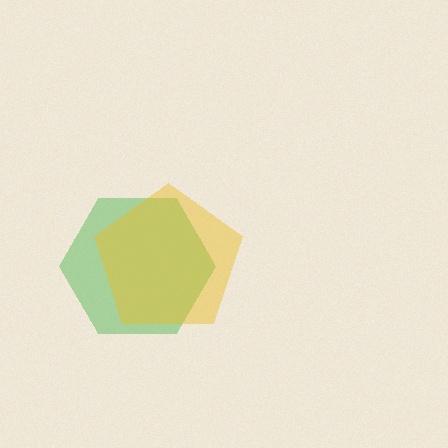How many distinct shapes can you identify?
There are 2 distinct shapes: a green hexagon, a yellow pentagon.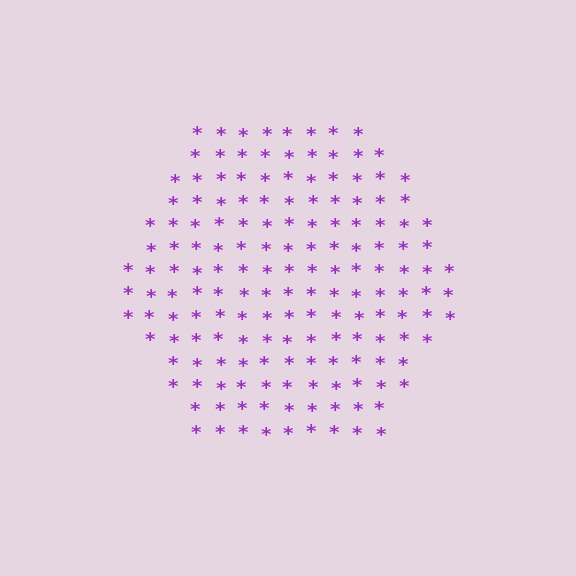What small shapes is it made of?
It is made of small asterisks.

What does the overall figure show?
The overall figure shows a hexagon.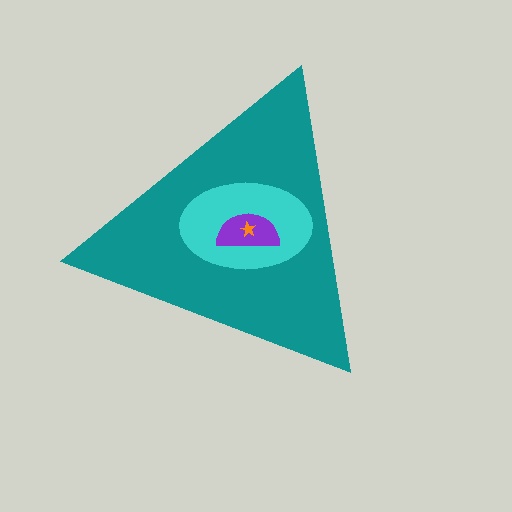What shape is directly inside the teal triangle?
The cyan ellipse.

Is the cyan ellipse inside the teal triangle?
Yes.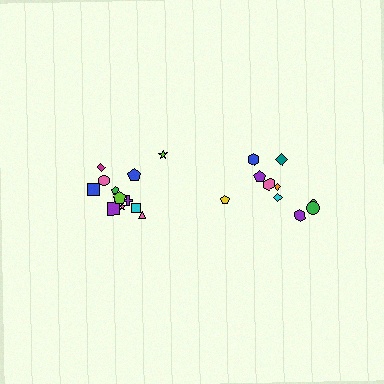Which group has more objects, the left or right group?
The left group.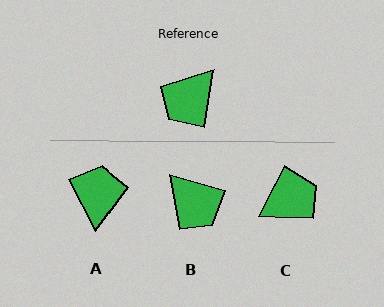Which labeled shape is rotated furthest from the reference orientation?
C, about 162 degrees away.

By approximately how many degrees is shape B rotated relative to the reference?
Approximately 82 degrees counter-clockwise.